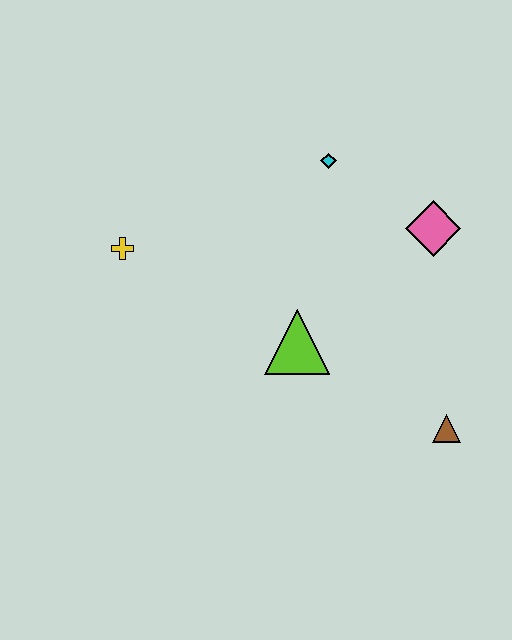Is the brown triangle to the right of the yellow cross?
Yes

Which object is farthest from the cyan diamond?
The brown triangle is farthest from the cyan diamond.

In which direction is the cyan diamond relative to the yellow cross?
The cyan diamond is to the right of the yellow cross.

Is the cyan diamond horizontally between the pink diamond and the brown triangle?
No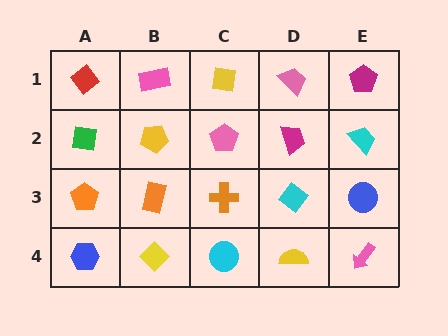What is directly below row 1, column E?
A cyan trapezoid.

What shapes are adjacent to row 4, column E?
A blue circle (row 3, column E), a yellow semicircle (row 4, column D).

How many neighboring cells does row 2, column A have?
3.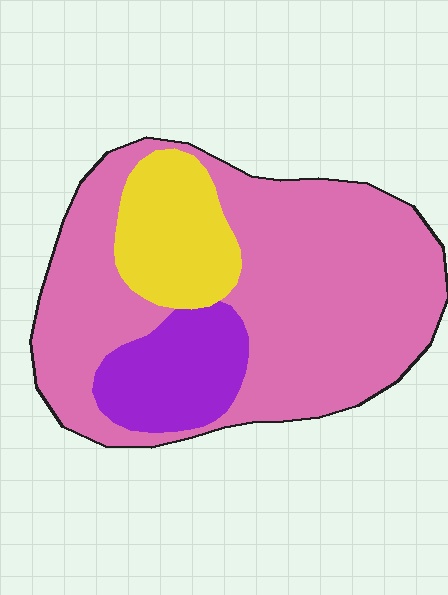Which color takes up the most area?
Pink, at roughly 70%.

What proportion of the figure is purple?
Purple takes up about one sixth (1/6) of the figure.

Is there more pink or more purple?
Pink.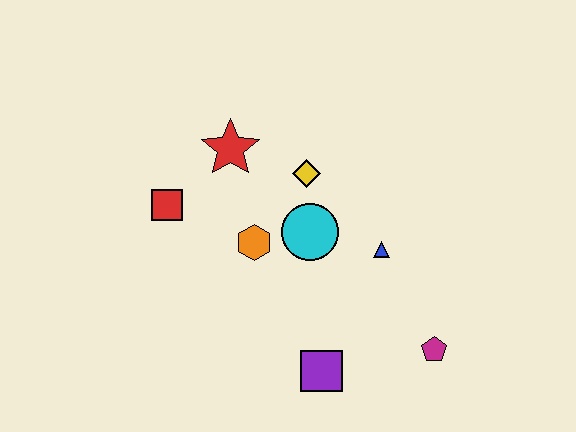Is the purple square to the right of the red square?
Yes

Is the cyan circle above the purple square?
Yes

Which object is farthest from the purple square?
The red star is farthest from the purple square.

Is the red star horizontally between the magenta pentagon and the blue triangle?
No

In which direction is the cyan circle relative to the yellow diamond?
The cyan circle is below the yellow diamond.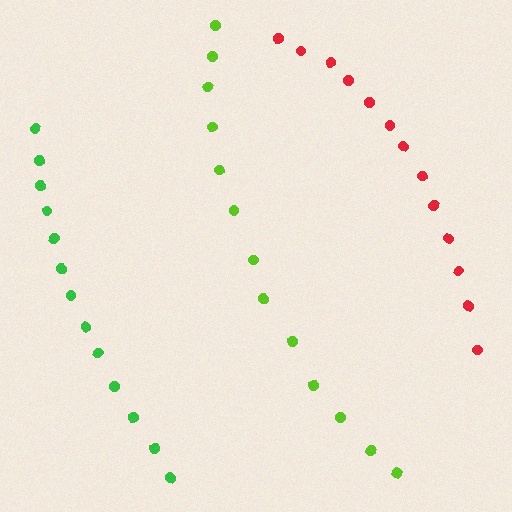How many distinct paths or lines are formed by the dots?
There are 3 distinct paths.